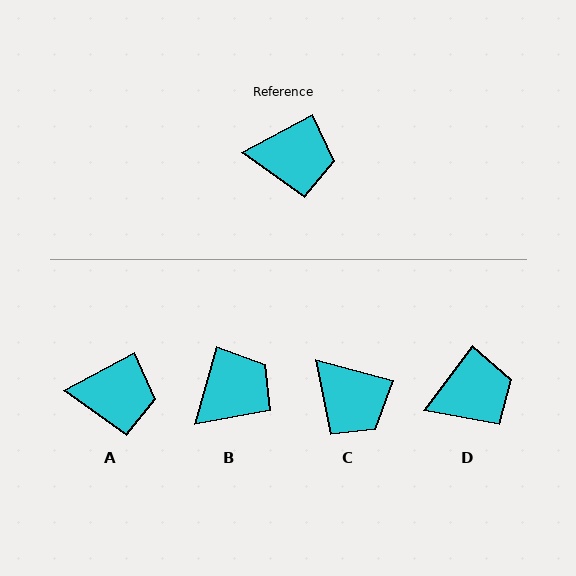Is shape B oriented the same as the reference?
No, it is off by about 46 degrees.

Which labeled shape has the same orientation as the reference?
A.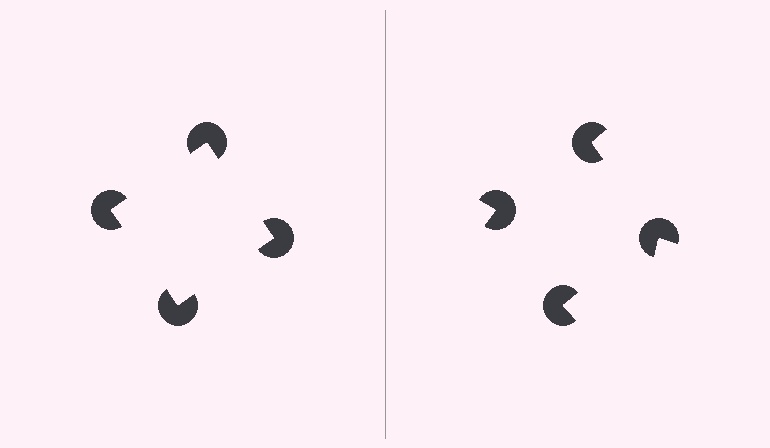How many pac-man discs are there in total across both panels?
8 — 4 on each side.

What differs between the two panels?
The pac-man discs are positioned identically on both sides; only the wedge orientations differ. On the left they align to a square; on the right they are misaligned.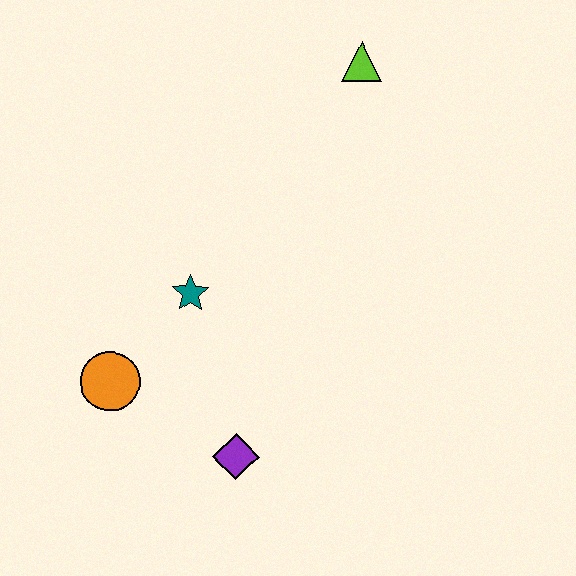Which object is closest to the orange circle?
The teal star is closest to the orange circle.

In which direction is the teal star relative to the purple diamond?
The teal star is above the purple diamond.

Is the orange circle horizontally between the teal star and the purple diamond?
No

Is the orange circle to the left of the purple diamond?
Yes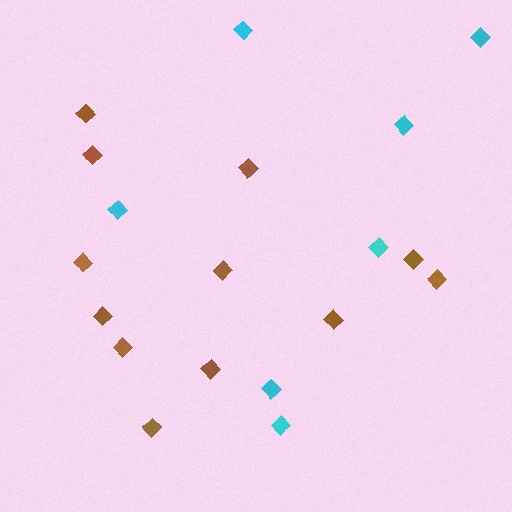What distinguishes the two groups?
There are 2 groups: one group of cyan diamonds (7) and one group of brown diamonds (12).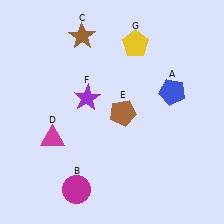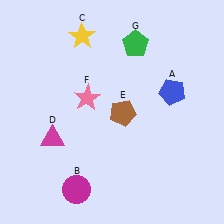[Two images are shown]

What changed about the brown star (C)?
In Image 1, C is brown. In Image 2, it changed to yellow.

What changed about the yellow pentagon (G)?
In Image 1, G is yellow. In Image 2, it changed to green.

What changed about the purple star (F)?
In Image 1, F is purple. In Image 2, it changed to pink.